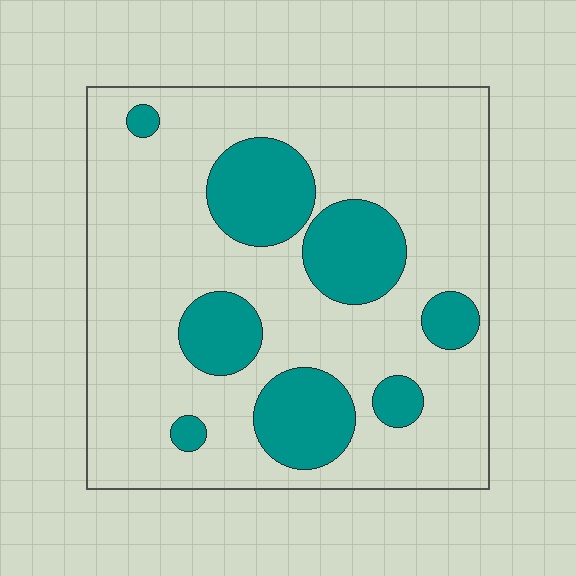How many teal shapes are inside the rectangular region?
8.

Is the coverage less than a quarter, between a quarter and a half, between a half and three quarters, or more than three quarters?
Less than a quarter.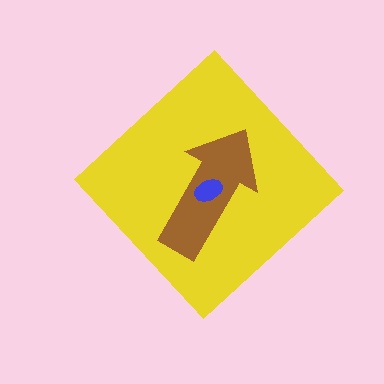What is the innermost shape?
The blue ellipse.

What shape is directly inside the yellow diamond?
The brown arrow.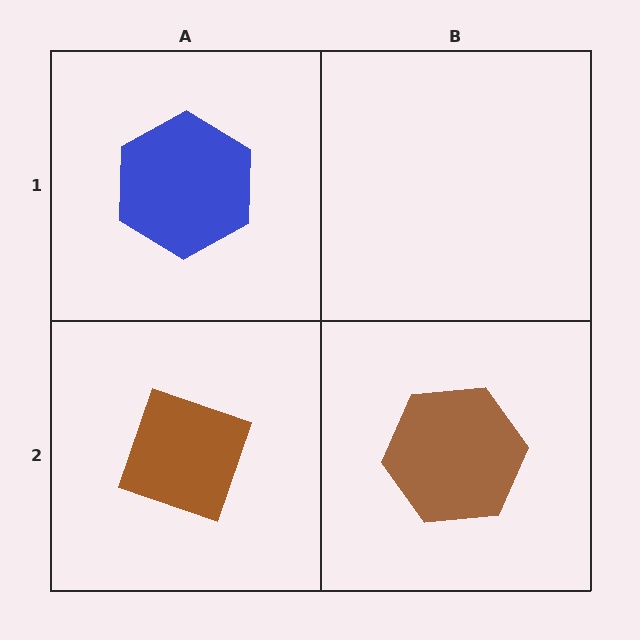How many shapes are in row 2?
2 shapes.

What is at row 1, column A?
A blue hexagon.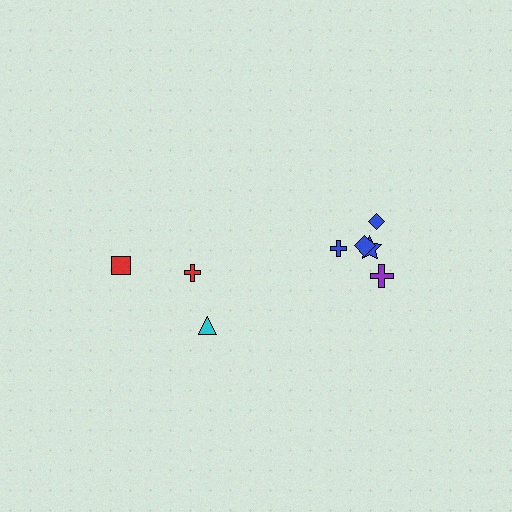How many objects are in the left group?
There are 3 objects.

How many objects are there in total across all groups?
There are 8 objects.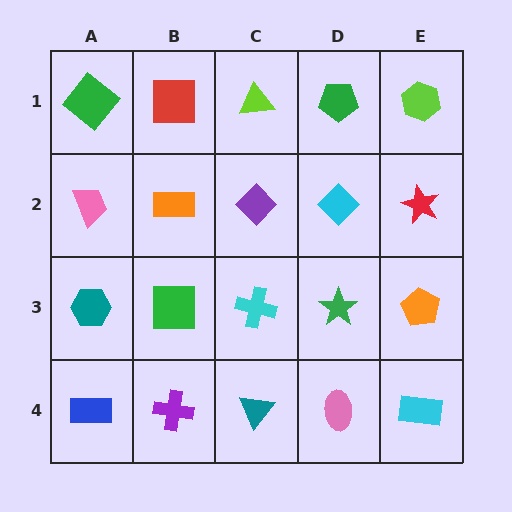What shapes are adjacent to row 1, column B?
An orange rectangle (row 2, column B), a green diamond (row 1, column A), a lime triangle (row 1, column C).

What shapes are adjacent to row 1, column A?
A pink trapezoid (row 2, column A), a red square (row 1, column B).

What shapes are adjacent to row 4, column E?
An orange pentagon (row 3, column E), a pink ellipse (row 4, column D).